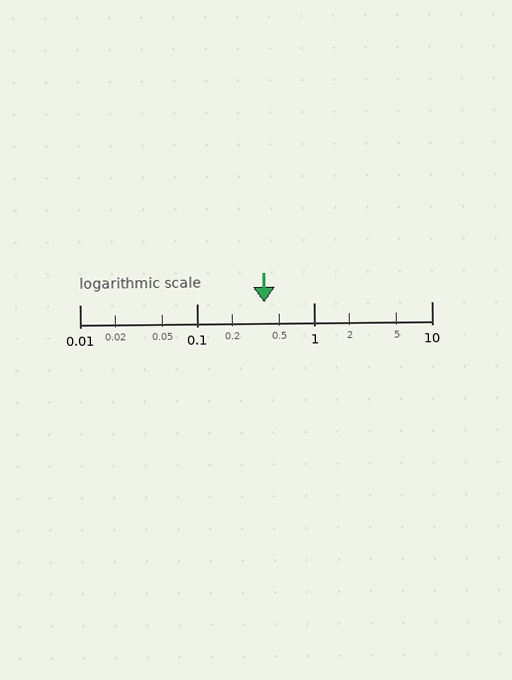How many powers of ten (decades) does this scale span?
The scale spans 3 decades, from 0.01 to 10.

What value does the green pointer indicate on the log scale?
The pointer indicates approximately 0.37.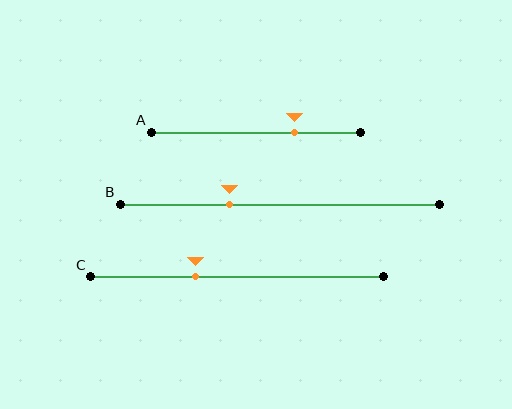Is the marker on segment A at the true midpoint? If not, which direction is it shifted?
No, the marker on segment A is shifted to the right by about 19% of the segment length.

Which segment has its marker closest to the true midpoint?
Segment C has its marker closest to the true midpoint.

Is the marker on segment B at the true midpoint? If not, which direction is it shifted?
No, the marker on segment B is shifted to the left by about 16% of the segment length.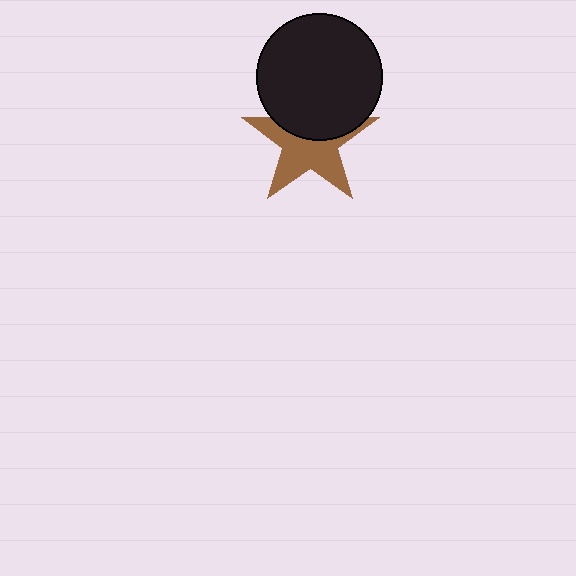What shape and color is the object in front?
The object in front is a black circle.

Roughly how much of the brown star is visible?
About half of it is visible (roughly 60%).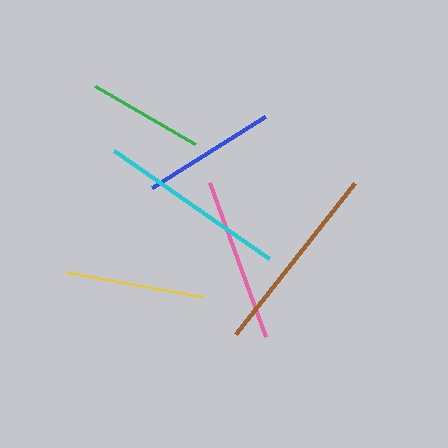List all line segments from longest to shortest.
From longest to shortest: brown, cyan, pink, yellow, blue, green.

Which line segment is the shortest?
The green line is the shortest at approximately 116 pixels.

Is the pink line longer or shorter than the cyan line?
The cyan line is longer than the pink line.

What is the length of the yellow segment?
The yellow segment is approximately 139 pixels long.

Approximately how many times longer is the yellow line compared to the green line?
The yellow line is approximately 1.2 times the length of the green line.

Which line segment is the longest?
The brown line is the longest at approximately 192 pixels.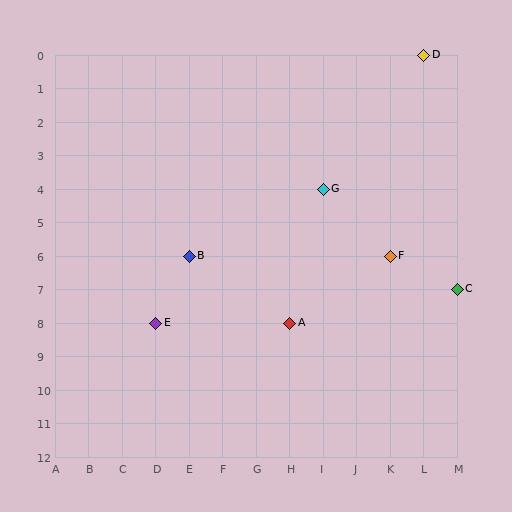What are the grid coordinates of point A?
Point A is at grid coordinates (H, 8).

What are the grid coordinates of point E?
Point E is at grid coordinates (D, 8).